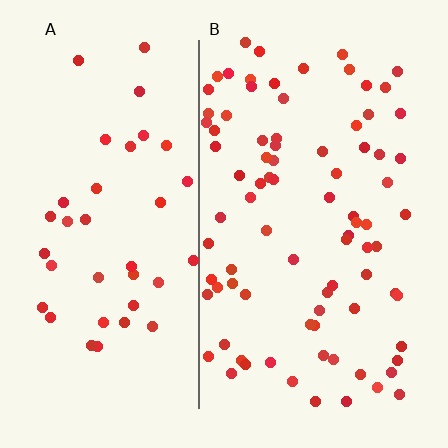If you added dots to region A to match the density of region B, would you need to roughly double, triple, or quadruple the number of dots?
Approximately double.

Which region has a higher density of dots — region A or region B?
B (the right).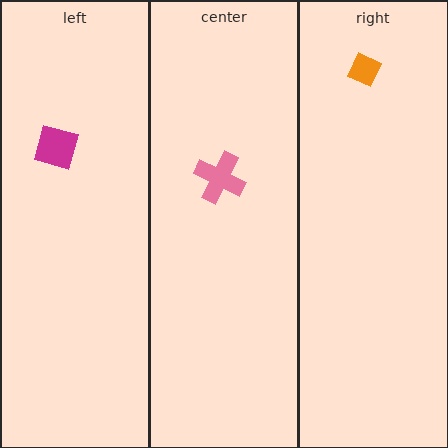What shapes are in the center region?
The pink cross.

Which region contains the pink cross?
The center region.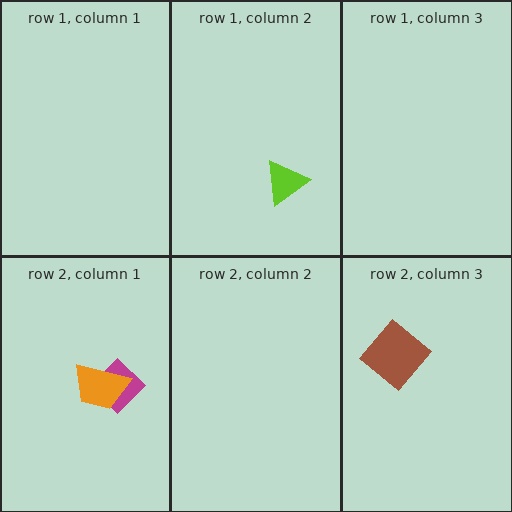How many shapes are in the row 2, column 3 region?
1.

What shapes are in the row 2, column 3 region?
The brown diamond.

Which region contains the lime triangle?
The row 1, column 2 region.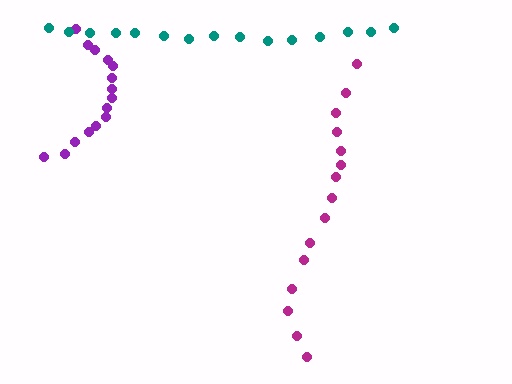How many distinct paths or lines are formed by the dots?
There are 3 distinct paths.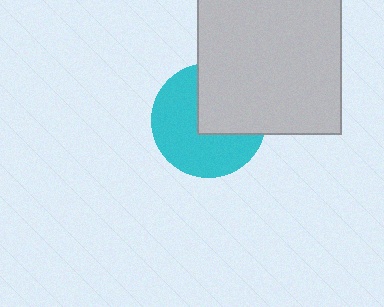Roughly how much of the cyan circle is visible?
About half of it is visible (roughly 59%).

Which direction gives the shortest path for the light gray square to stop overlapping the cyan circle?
Moving toward the upper-right gives the shortest separation.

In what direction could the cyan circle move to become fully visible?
The cyan circle could move toward the lower-left. That would shift it out from behind the light gray square entirely.